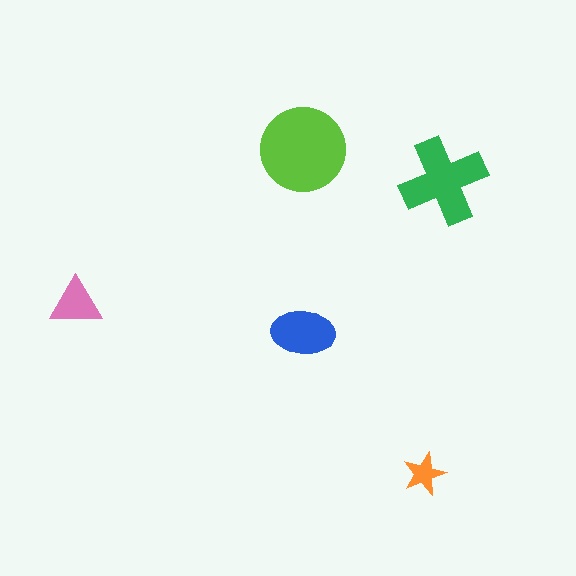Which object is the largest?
The lime circle.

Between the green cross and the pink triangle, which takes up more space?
The green cross.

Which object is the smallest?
The orange star.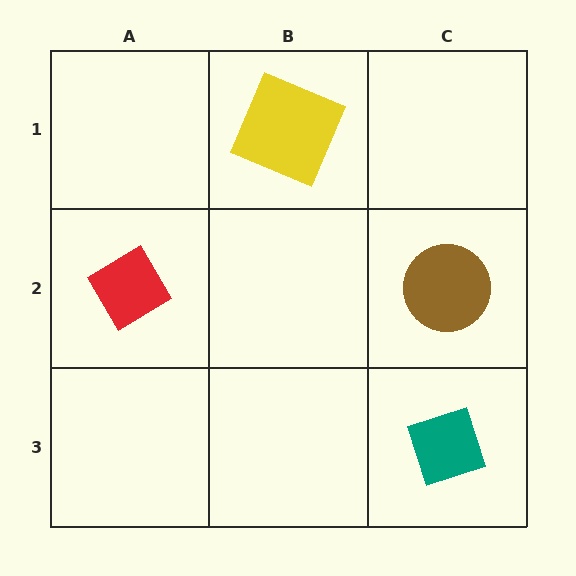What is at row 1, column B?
A yellow square.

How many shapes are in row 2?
2 shapes.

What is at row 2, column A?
A red diamond.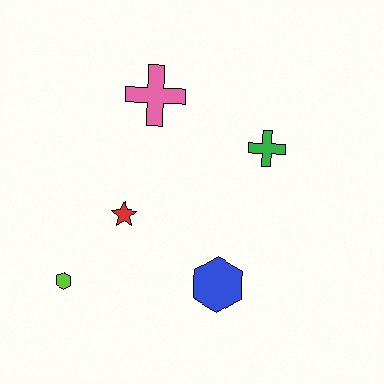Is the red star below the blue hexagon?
No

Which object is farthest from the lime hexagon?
The green cross is farthest from the lime hexagon.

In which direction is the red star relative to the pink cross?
The red star is below the pink cross.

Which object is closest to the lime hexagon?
The red star is closest to the lime hexagon.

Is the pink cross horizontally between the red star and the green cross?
Yes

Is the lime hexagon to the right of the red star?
No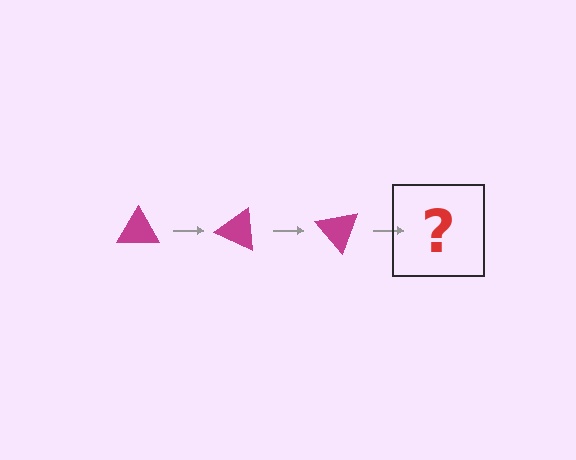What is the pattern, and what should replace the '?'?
The pattern is that the triangle rotates 25 degrees each step. The '?' should be a magenta triangle rotated 75 degrees.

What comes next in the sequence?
The next element should be a magenta triangle rotated 75 degrees.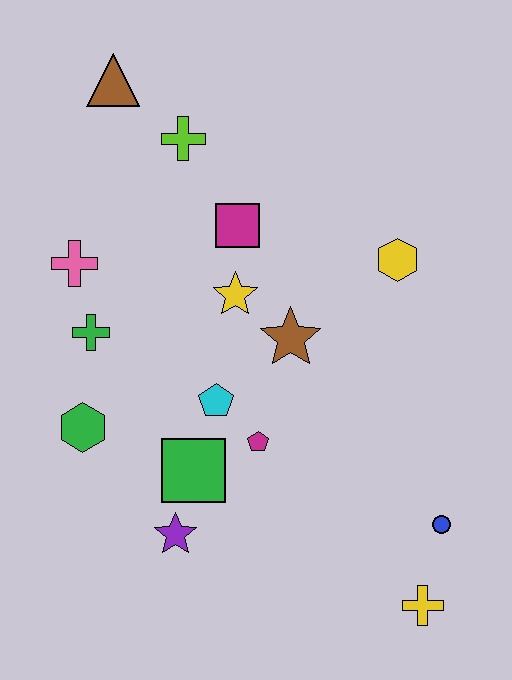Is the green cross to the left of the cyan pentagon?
Yes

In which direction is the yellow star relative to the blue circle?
The yellow star is above the blue circle.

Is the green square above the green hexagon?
No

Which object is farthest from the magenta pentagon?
The brown triangle is farthest from the magenta pentagon.